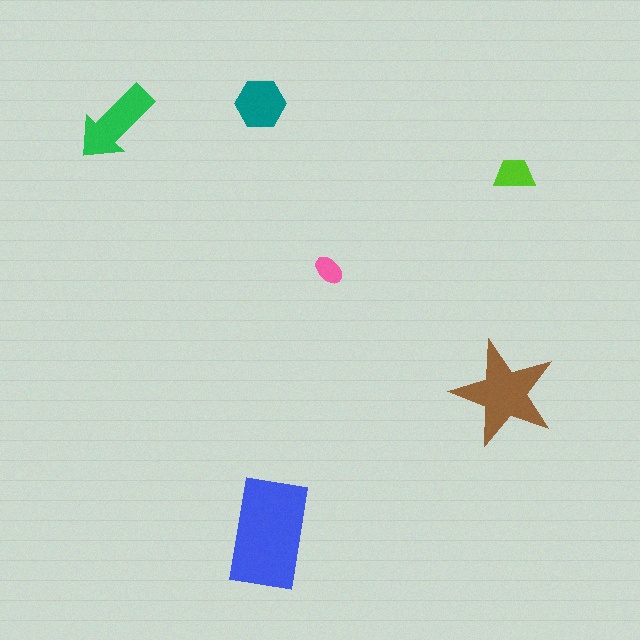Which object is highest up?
The teal hexagon is topmost.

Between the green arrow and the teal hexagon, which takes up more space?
The green arrow.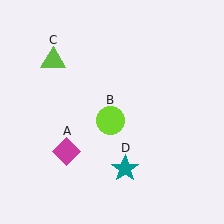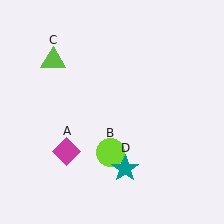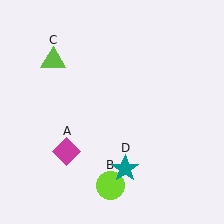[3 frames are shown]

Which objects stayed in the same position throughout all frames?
Magenta diamond (object A) and lime triangle (object C) and teal star (object D) remained stationary.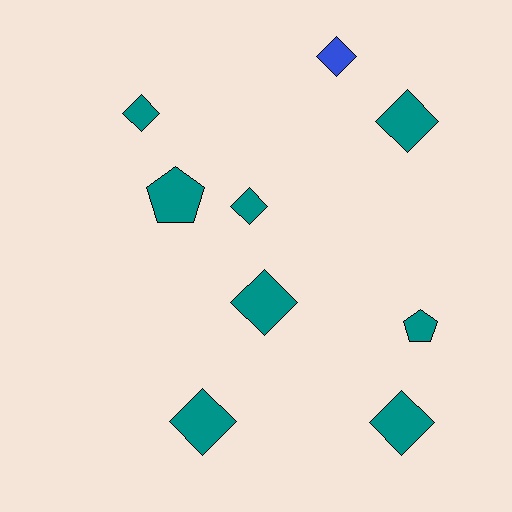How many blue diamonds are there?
There is 1 blue diamond.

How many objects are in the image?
There are 9 objects.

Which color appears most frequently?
Teal, with 8 objects.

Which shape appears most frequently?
Diamond, with 7 objects.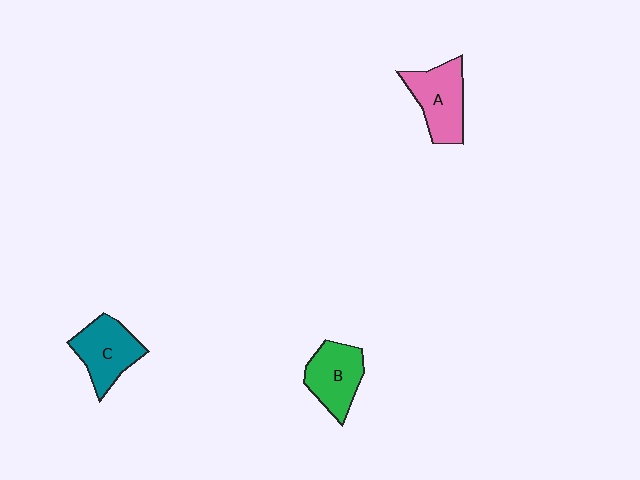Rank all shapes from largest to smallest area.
From largest to smallest: A (pink), C (teal), B (green).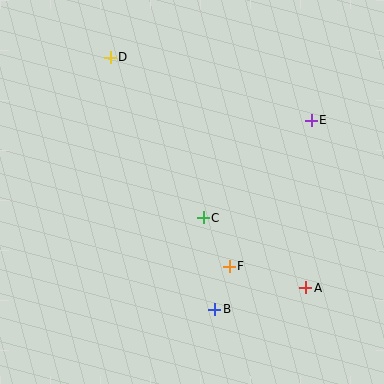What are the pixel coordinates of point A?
Point A is at (306, 288).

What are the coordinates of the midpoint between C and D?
The midpoint between C and D is at (157, 138).